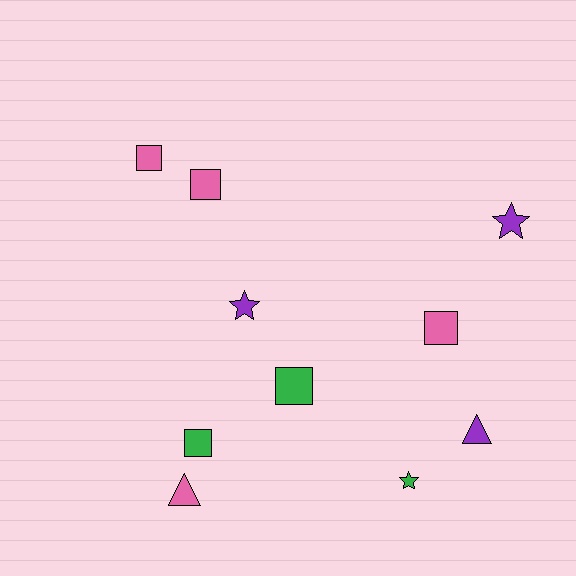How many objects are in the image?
There are 10 objects.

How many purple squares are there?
There are no purple squares.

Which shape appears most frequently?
Square, with 5 objects.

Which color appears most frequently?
Pink, with 4 objects.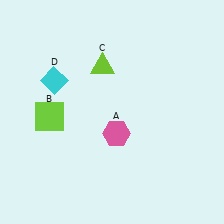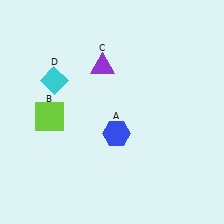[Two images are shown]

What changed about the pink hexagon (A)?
In Image 1, A is pink. In Image 2, it changed to blue.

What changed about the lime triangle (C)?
In Image 1, C is lime. In Image 2, it changed to purple.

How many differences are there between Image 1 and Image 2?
There are 2 differences between the two images.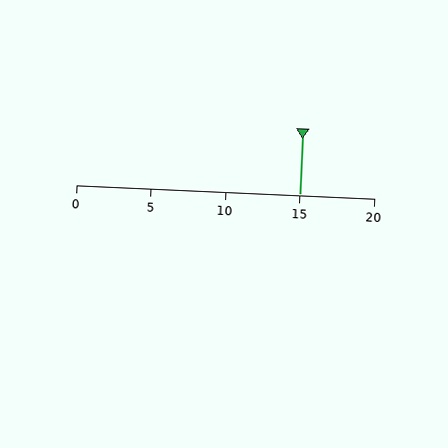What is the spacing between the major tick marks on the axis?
The major ticks are spaced 5 apart.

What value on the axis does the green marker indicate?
The marker indicates approximately 15.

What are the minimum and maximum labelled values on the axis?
The axis runs from 0 to 20.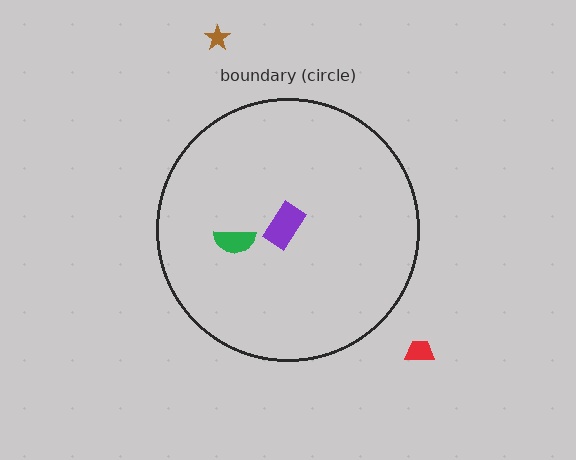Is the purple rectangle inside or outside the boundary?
Inside.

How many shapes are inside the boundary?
2 inside, 2 outside.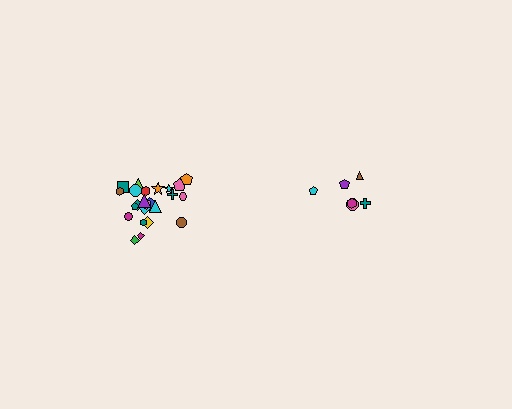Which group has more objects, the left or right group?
The left group.